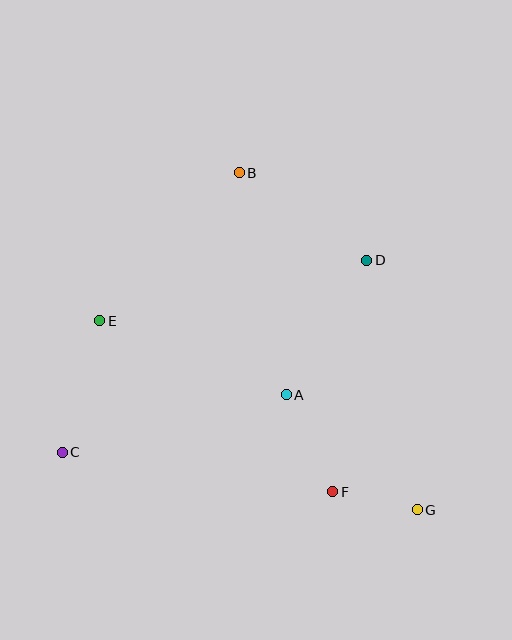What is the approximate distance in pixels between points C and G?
The distance between C and G is approximately 360 pixels.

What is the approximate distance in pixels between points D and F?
The distance between D and F is approximately 234 pixels.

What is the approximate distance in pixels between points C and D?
The distance between C and D is approximately 360 pixels.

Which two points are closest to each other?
Points F and G are closest to each other.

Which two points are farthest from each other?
Points B and G are farthest from each other.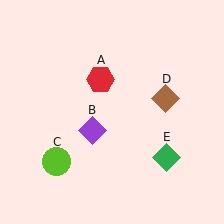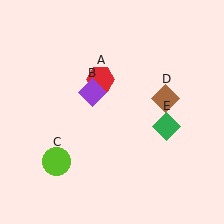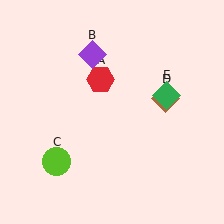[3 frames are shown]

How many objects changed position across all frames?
2 objects changed position: purple diamond (object B), green diamond (object E).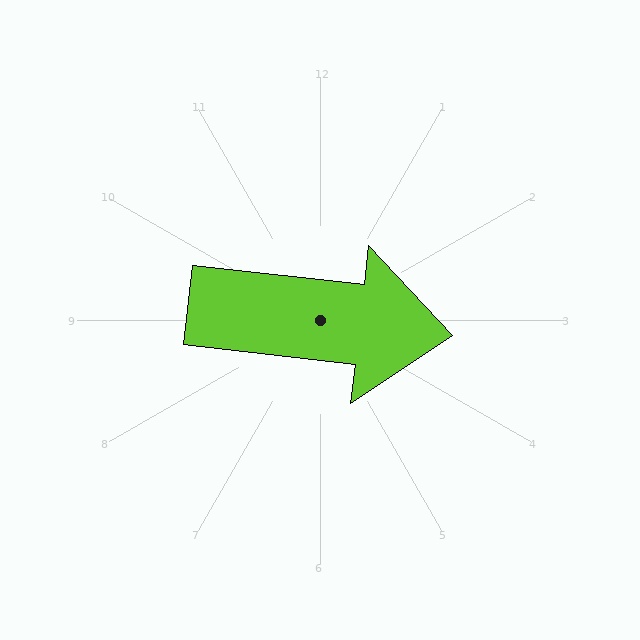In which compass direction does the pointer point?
East.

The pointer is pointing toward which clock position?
Roughly 3 o'clock.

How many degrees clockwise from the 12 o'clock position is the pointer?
Approximately 97 degrees.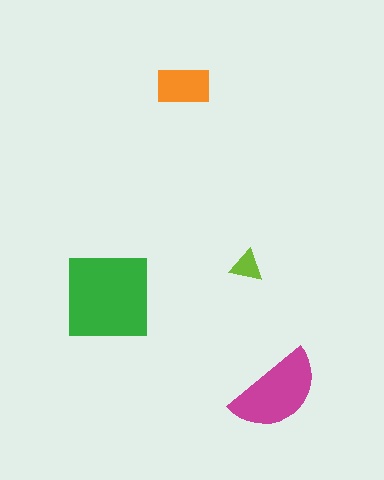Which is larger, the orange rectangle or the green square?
The green square.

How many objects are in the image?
There are 4 objects in the image.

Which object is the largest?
The green square.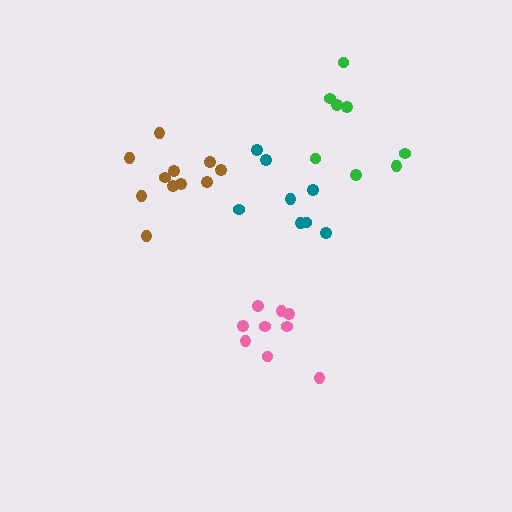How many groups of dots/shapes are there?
There are 4 groups.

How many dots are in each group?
Group 1: 9 dots, Group 2: 8 dots, Group 3: 11 dots, Group 4: 8 dots (36 total).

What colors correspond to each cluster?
The clusters are colored: pink, green, brown, teal.